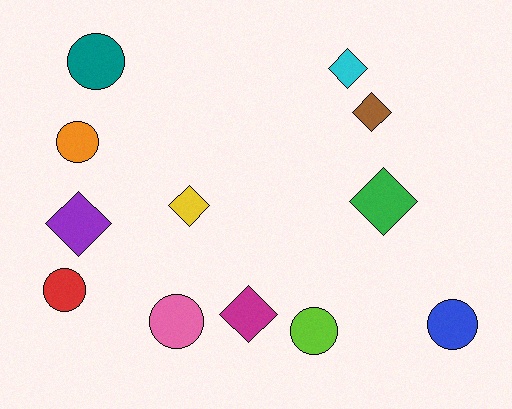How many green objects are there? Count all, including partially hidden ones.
There is 1 green object.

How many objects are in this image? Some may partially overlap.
There are 12 objects.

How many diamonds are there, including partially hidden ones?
There are 6 diamonds.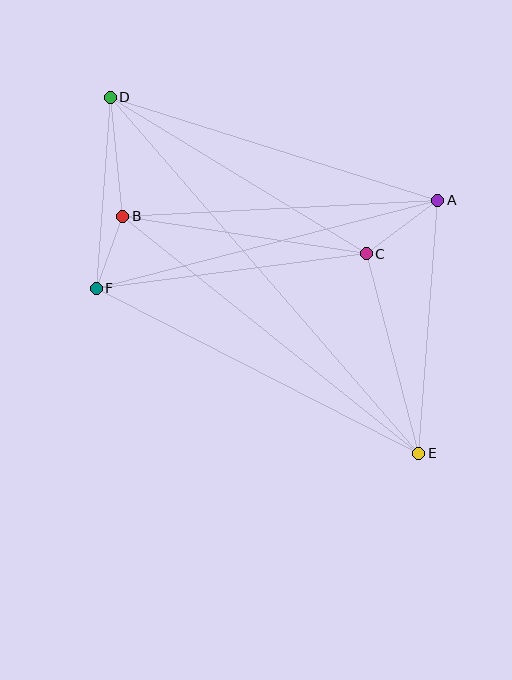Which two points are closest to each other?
Points B and F are closest to each other.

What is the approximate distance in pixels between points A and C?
The distance between A and C is approximately 89 pixels.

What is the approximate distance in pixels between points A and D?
The distance between A and D is approximately 343 pixels.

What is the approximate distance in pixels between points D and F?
The distance between D and F is approximately 192 pixels.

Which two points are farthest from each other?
Points D and E are farthest from each other.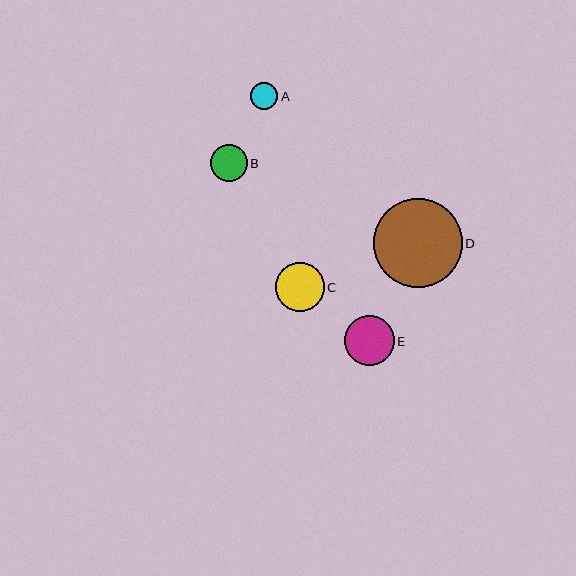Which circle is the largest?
Circle D is the largest with a size of approximately 89 pixels.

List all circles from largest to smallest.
From largest to smallest: D, E, C, B, A.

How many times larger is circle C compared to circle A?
Circle C is approximately 1.8 times the size of circle A.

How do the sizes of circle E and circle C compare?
Circle E and circle C are approximately the same size.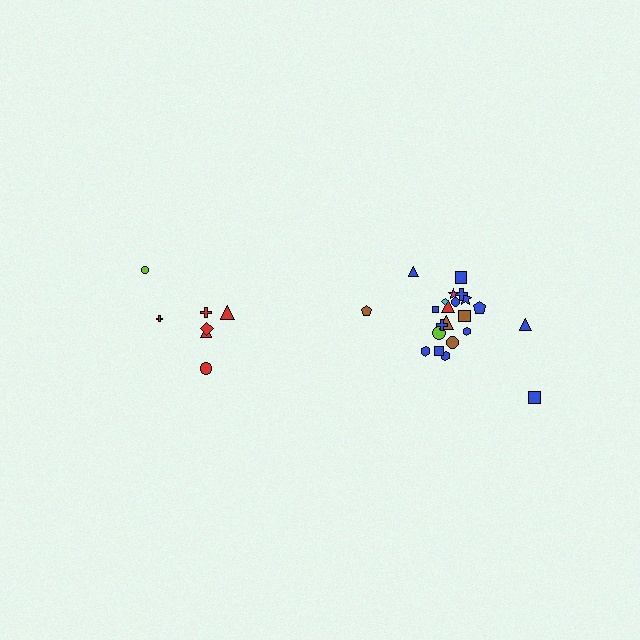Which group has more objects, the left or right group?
The right group.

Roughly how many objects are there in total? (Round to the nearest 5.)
Roughly 30 objects in total.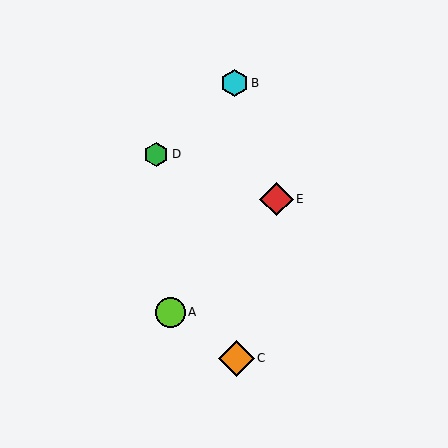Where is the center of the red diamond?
The center of the red diamond is at (277, 199).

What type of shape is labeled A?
Shape A is a lime circle.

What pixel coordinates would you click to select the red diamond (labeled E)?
Click at (277, 199) to select the red diamond E.